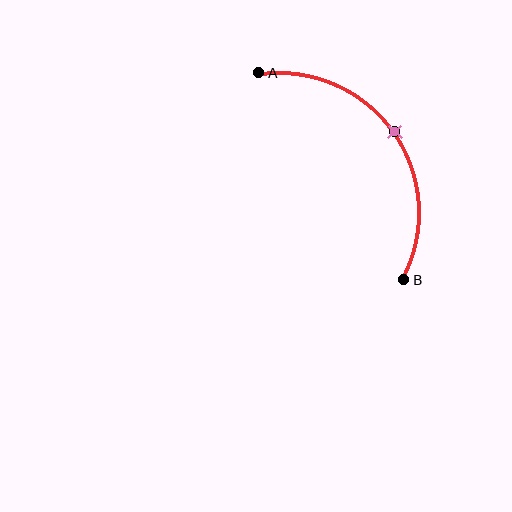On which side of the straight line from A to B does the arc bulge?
The arc bulges above and to the right of the straight line connecting A and B.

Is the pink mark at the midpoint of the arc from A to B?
Yes. The pink mark lies on the arc at equal arc-length from both A and B — it is the arc midpoint.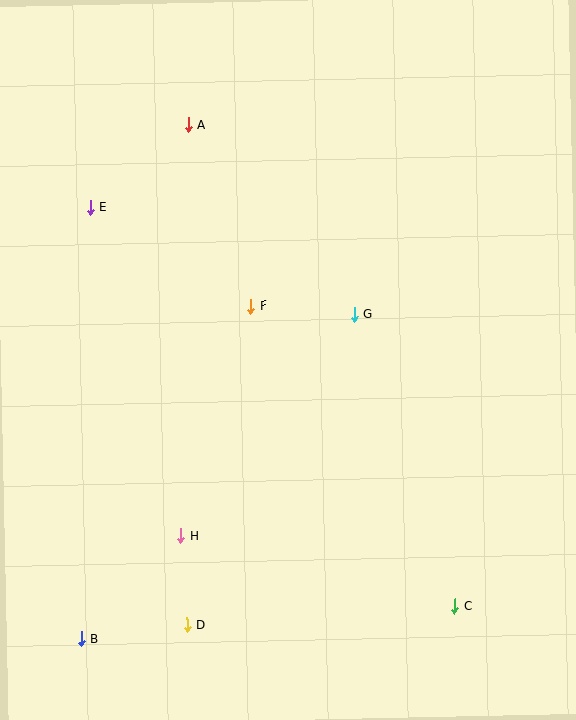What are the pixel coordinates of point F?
Point F is at (251, 306).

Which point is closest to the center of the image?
Point F at (251, 306) is closest to the center.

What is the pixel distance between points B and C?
The distance between B and C is 375 pixels.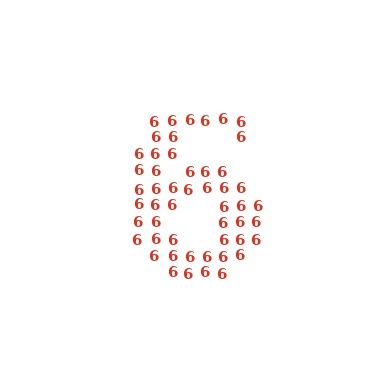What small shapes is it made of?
It is made of small digit 6's.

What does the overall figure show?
The overall figure shows the digit 6.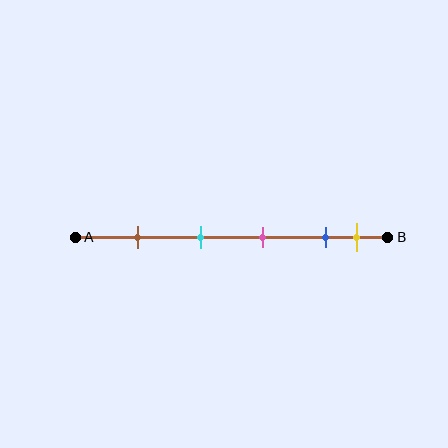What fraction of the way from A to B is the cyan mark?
The cyan mark is approximately 40% (0.4) of the way from A to B.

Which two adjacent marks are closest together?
The blue and yellow marks are the closest adjacent pair.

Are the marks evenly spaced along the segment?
No, the marks are not evenly spaced.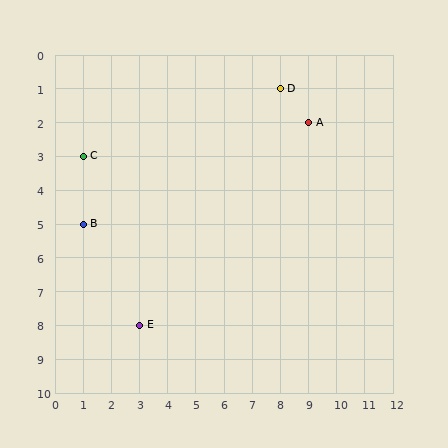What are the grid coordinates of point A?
Point A is at grid coordinates (9, 2).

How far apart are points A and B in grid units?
Points A and B are 8 columns and 3 rows apart (about 8.5 grid units diagonally).